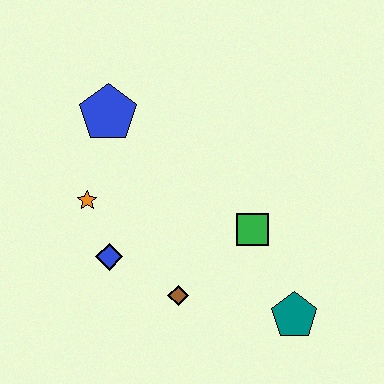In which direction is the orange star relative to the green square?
The orange star is to the left of the green square.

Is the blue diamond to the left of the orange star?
No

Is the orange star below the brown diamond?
No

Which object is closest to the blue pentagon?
The orange star is closest to the blue pentagon.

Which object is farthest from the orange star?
The teal pentagon is farthest from the orange star.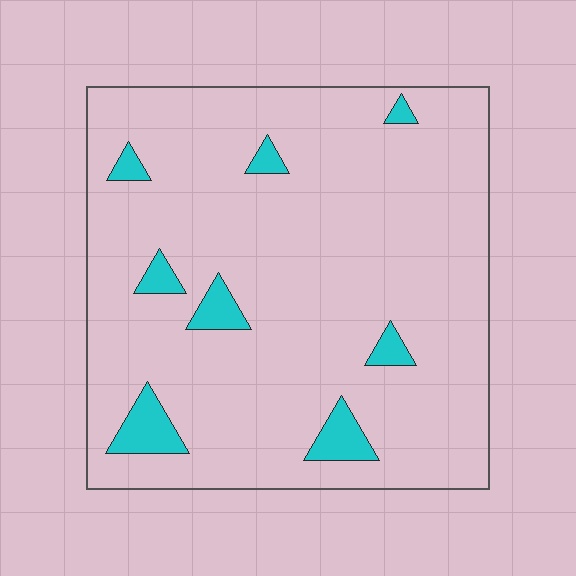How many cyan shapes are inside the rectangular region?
8.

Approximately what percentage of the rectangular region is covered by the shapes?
Approximately 10%.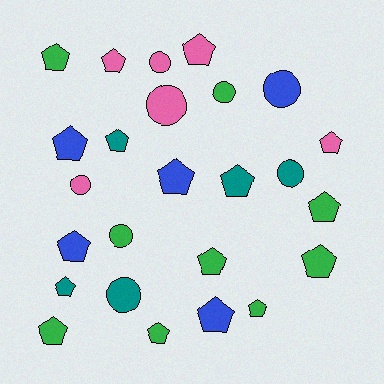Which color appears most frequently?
Green, with 9 objects.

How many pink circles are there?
There are 3 pink circles.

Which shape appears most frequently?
Pentagon, with 17 objects.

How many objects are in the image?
There are 25 objects.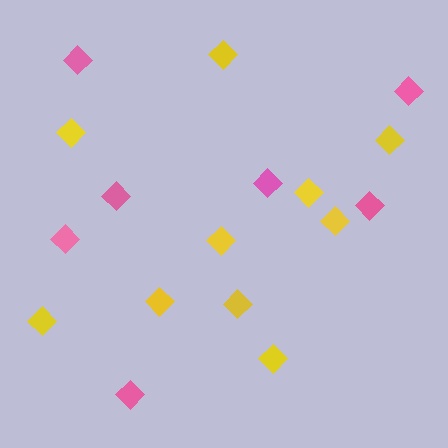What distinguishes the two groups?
There are 2 groups: one group of yellow diamonds (10) and one group of pink diamonds (7).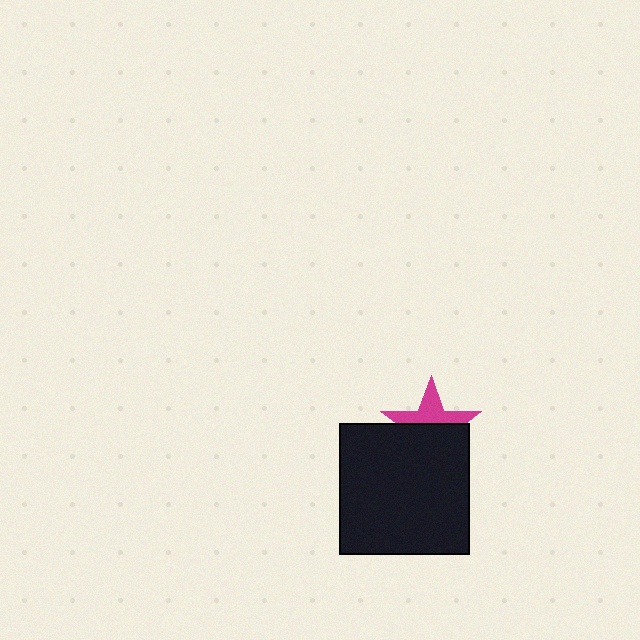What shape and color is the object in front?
The object in front is a black square.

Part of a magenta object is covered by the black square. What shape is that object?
It is a star.